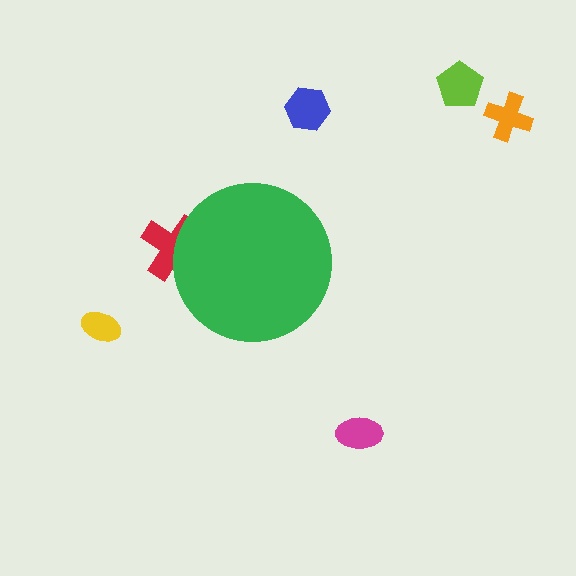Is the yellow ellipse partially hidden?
No, the yellow ellipse is fully visible.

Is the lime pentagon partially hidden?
No, the lime pentagon is fully visible.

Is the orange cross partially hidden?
No, the orange cross is fully visible.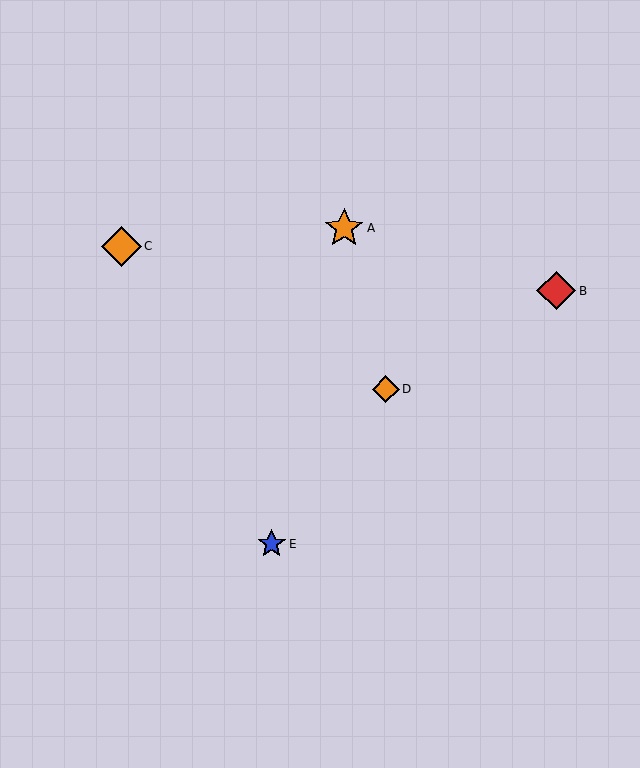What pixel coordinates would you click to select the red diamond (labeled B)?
Click at (556, 291) to select the red diamond B.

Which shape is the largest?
The orange diamond (labeled C) is the largest.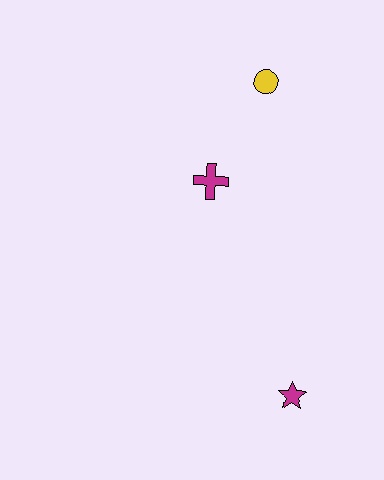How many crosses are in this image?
There is 1 cross.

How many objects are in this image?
There are 3 objects.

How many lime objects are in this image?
There are no lime objects.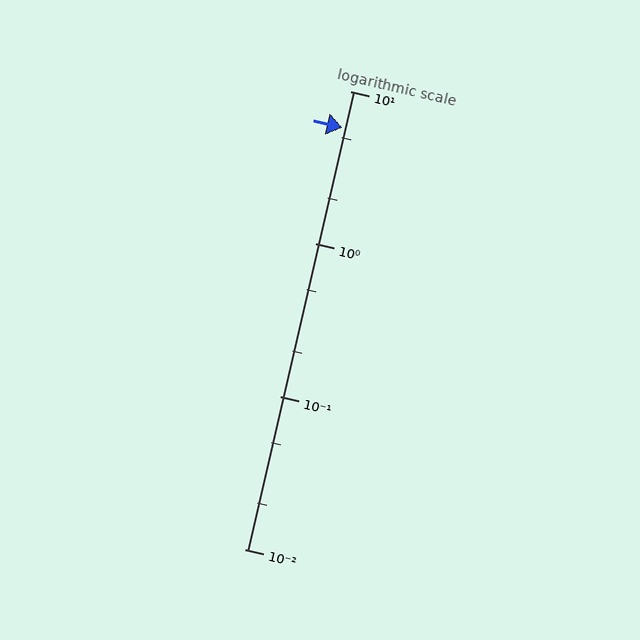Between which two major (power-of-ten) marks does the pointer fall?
The pointer is between 1 and 10.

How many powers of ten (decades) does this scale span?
The scale spans 3 decades, from 0.01 to 10.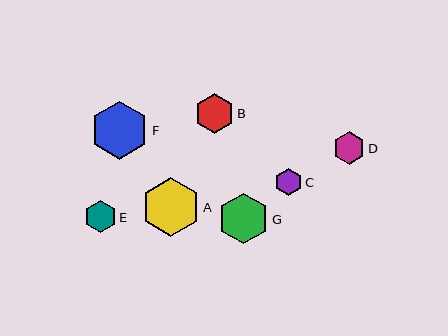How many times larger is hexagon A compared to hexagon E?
Hexagon A is approximately 1.8 times the size of hexagon E.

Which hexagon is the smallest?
Hexagon C is the smallest with a size of approximately 27 pixels.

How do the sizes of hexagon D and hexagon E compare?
Hexagon D and hexagon E are approximately the same size.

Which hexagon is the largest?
Hexagon A is the largest with a size of approximately 58 pixels.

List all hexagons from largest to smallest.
From largest to smallest: A, F, G, B, D, E, C.